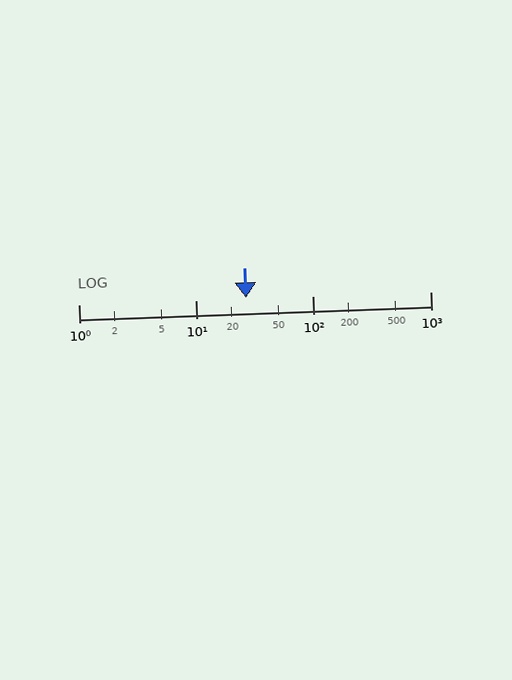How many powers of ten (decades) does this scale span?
The scale spans 3 decades, from 1 to 1000.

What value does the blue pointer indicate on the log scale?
The pointer indicates approximately 27.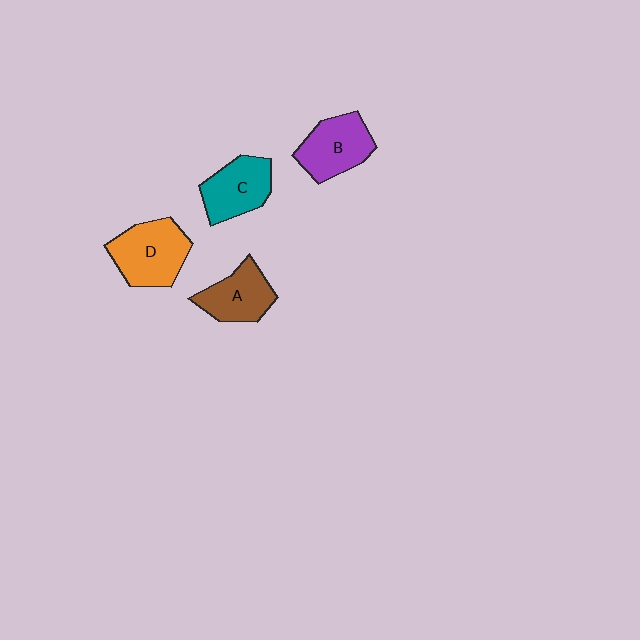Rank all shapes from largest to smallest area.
From largest to smallest: D (orange), B (purple), C (teal), A (brown).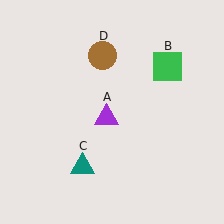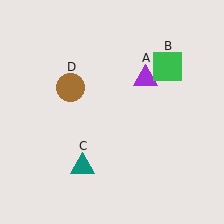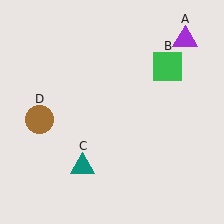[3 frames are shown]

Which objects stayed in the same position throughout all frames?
Green square (object B) and teal triangle (object C) remained stationary.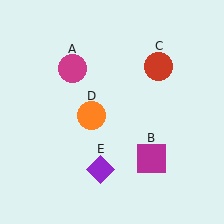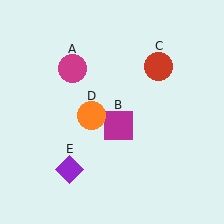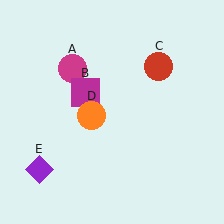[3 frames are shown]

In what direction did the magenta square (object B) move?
The magenta square (object B) moved up and to the left.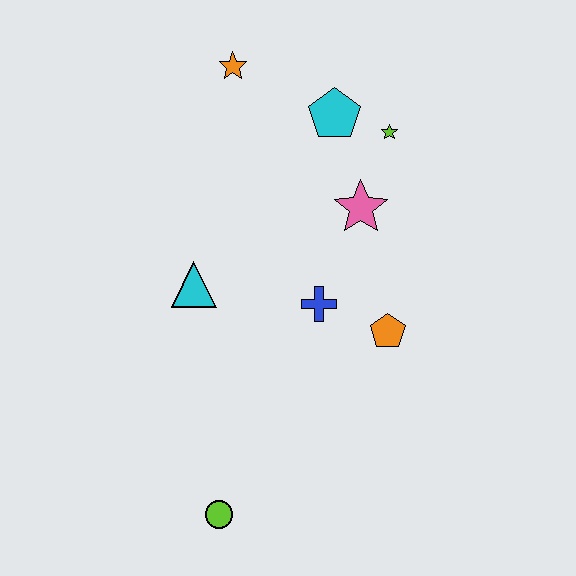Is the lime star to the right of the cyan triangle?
Yes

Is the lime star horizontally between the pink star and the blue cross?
No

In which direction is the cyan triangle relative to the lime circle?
The cyan triangle is above the lime circle.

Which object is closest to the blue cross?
The orange pentagon is closest to the blue cross.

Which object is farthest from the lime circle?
The orange star is farthest from the lime circle.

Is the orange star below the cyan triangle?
No